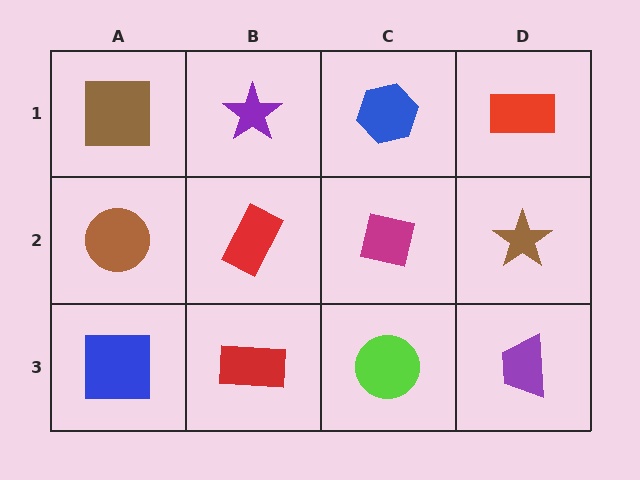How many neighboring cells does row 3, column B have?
3.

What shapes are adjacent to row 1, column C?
A magenta square (row 2, column C), a purple star (row 1, column B), a red rectangle (row 1, column D).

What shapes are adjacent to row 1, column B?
A red rectangle (row 2, column B), a brown square (row 1, column A), a blue hexagon (row 1, column C).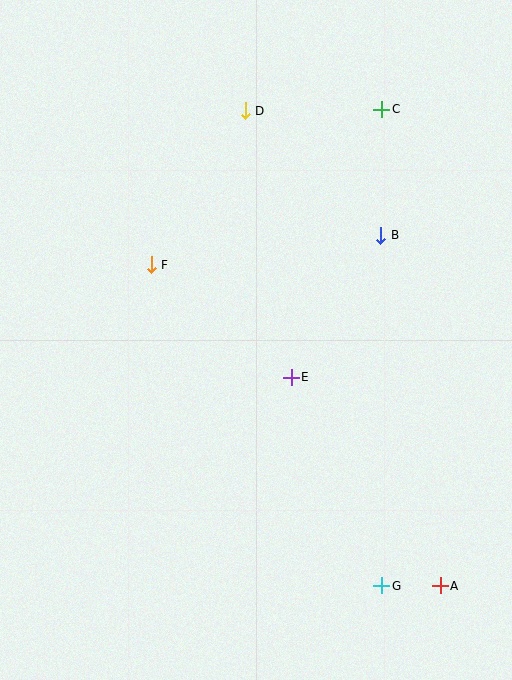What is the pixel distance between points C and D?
The distance between C and D is 136 pixels.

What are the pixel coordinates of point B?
Point B is at (381, 235).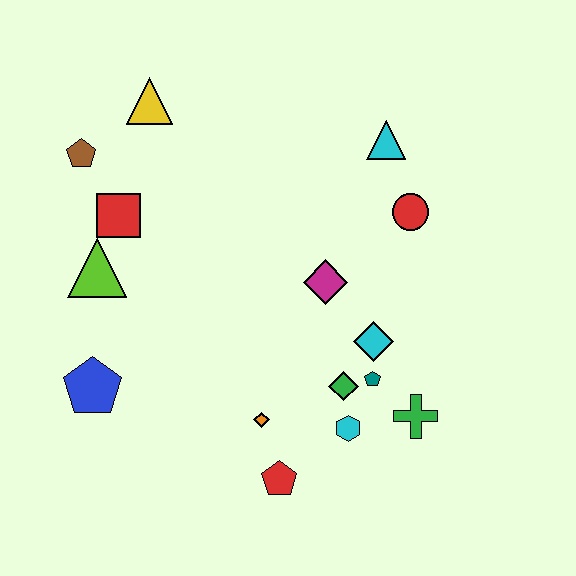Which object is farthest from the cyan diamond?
The brown pentagon is farthest from the cyan diamond.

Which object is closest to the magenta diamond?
The cyan diamond is closest to the magenta diamond.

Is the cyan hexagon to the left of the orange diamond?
No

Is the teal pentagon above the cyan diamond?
No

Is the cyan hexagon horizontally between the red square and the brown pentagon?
No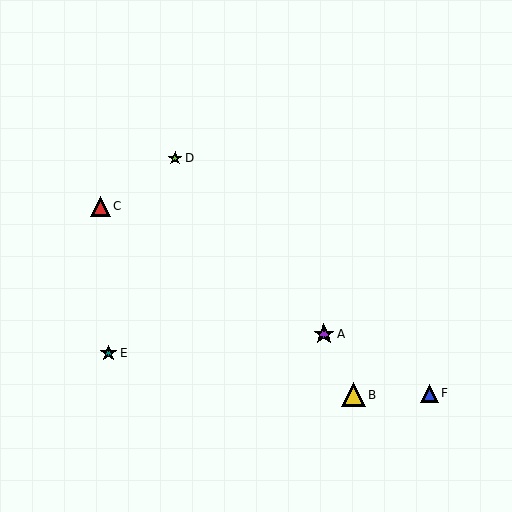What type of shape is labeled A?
Shape A is a purple star.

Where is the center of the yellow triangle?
The center of the yellow triangle is at (353, 395).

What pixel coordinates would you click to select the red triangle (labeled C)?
Click at (100, 206) to select the red triangle C.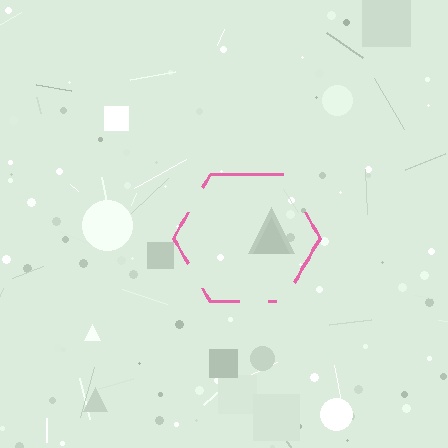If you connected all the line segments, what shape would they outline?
They would outline a hexagon.